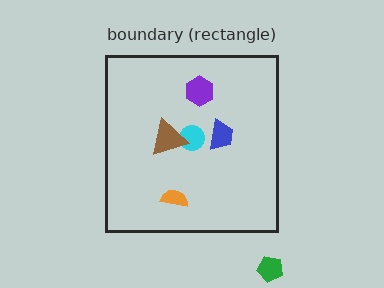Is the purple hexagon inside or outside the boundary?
Inside.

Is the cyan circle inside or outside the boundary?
Inside.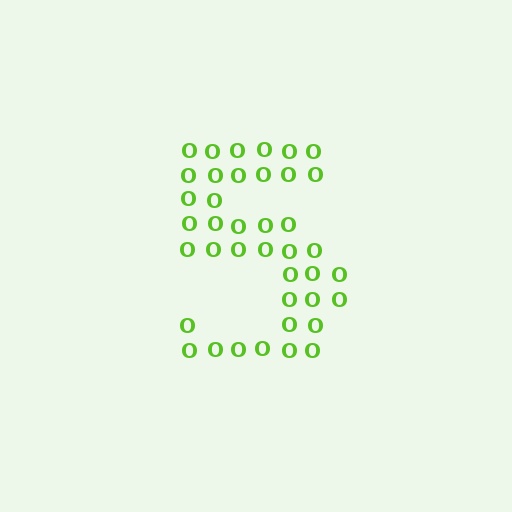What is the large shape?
The large shape is the digit 5.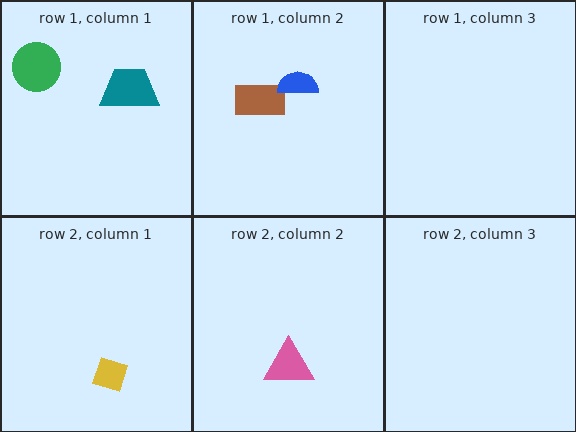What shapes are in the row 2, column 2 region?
The pink triangle.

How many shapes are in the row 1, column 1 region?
2.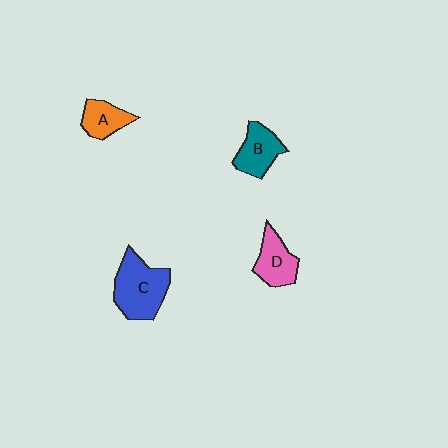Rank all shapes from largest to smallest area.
From largest to smallest: C (blue), B (teal), D (pink), A (orange).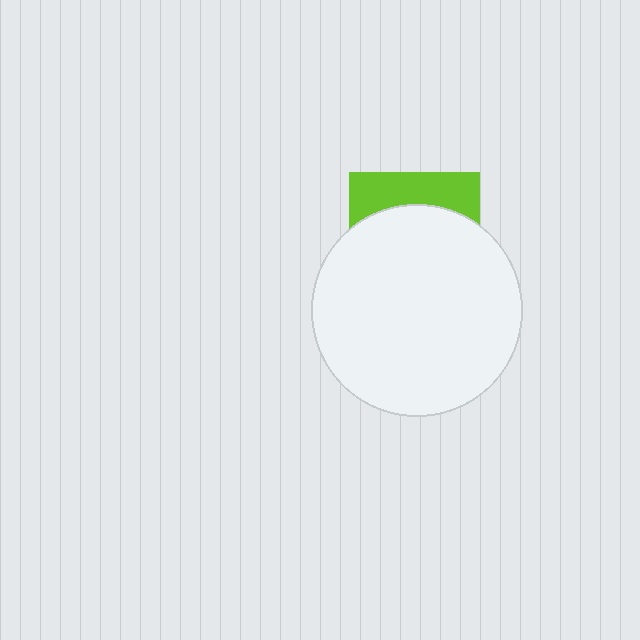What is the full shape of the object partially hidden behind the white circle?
The partially hidden object is a lime square.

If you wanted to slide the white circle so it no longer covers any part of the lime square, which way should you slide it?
Slide it down — that is the most direct way to separate the two shapes.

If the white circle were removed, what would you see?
You would see the complete lime square.